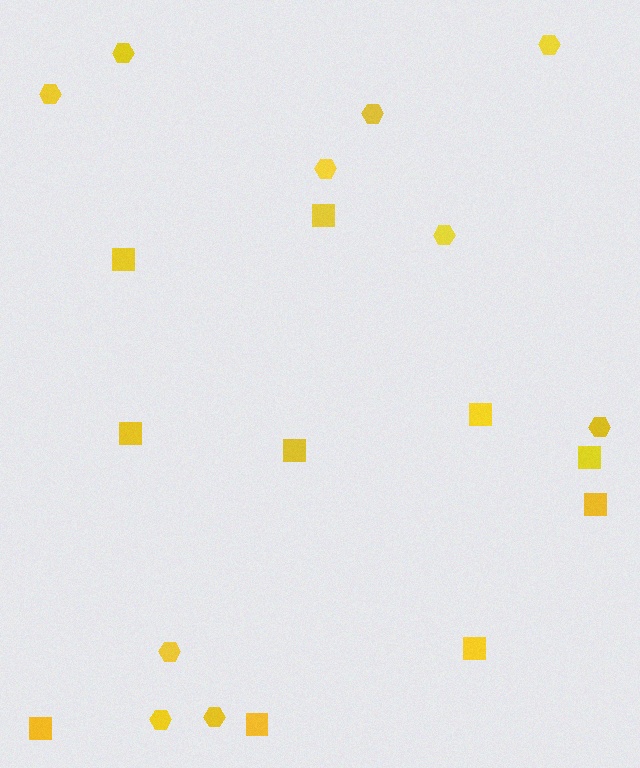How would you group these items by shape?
There are 2 groups: one group of hexagons (10) and one group of squares (10).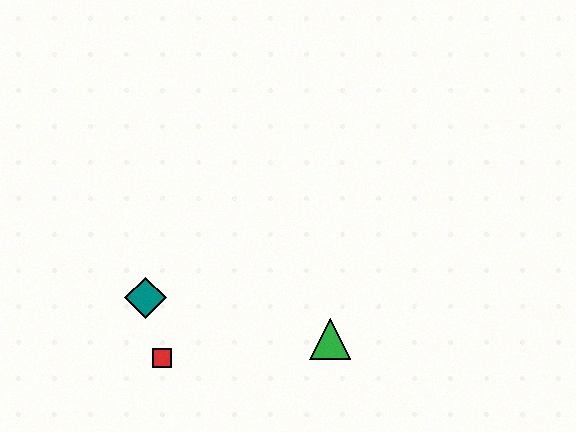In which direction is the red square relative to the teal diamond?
The red square is below the teal diamond.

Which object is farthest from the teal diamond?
The green triangle is farthest from the teal diamond.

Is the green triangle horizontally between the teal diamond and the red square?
No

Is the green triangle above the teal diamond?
No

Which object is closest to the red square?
The teal diamond is closest to the red square.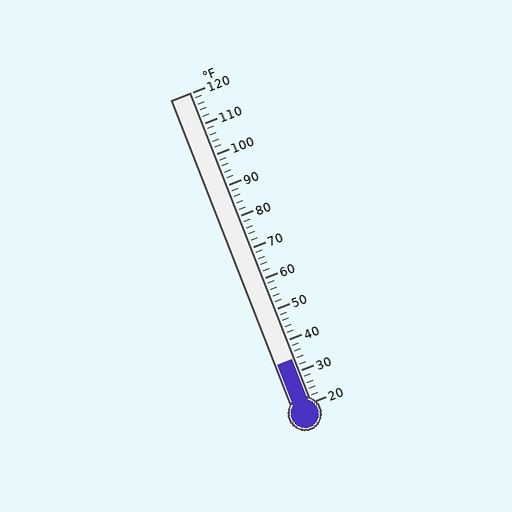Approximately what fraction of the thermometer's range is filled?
The thermometer is filled to approximately 15% of its range.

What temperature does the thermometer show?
The thermometer shows approximately 34°F.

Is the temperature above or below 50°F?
The temperature is below 50°F.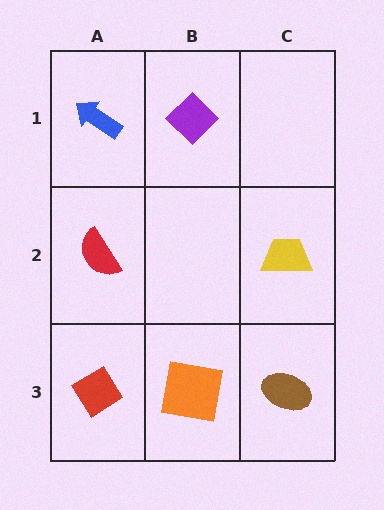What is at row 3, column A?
A red diamond.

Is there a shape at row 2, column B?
No, that cell is empty.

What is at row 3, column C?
A brown ellipse.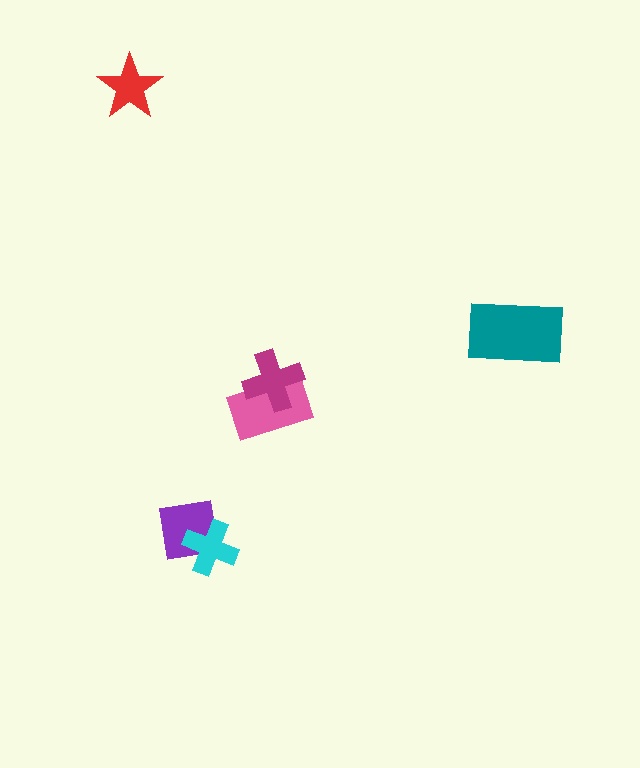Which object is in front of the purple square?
The cyan cross is in front of the purple square.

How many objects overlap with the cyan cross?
1 object overlaps with the cyan cross.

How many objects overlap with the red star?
0 objects overlap with the red star.